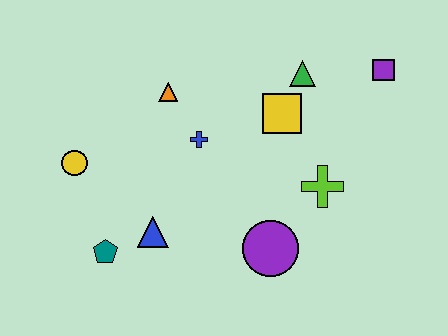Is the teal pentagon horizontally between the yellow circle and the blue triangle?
Yes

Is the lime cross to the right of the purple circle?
Yes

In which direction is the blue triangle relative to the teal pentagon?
The blue triangle is to the right of the teal pentagon.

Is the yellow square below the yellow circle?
No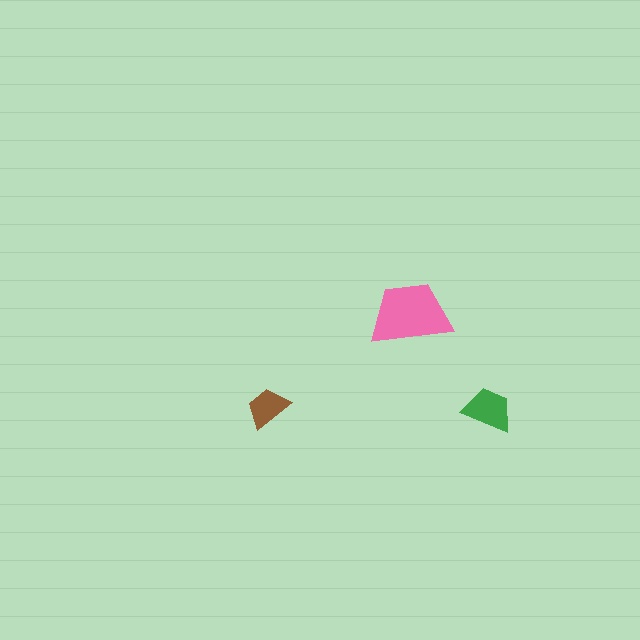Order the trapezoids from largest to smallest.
the pink one, the green one, the brown one.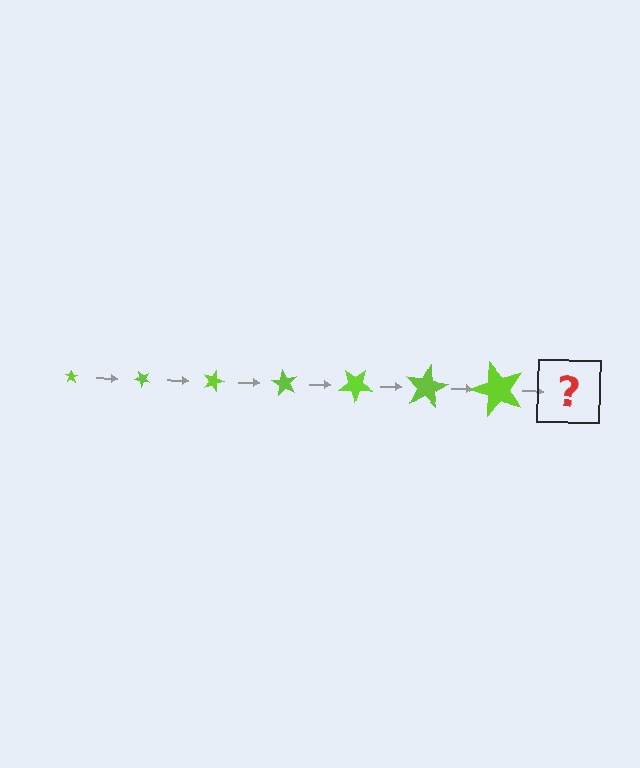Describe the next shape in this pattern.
It should be a star, larger than the previous one and rotated 315 degrees from the start.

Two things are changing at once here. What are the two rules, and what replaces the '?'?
The two rules are that the star grows larger each step and it rotates 45 degrees each step. The '?' should be a star, larger than the previous one and rotated 315 degrees from the start.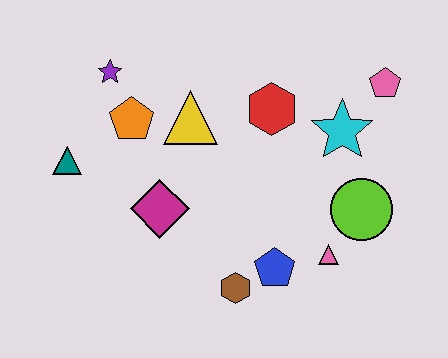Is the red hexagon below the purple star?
Yes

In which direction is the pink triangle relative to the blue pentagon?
The pink triangle is to the right of the blue pentagon.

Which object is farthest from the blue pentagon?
The purple star is farthest from the blue pentagon.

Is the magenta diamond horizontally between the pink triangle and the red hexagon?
No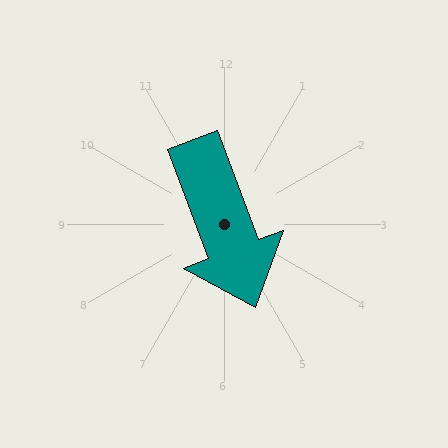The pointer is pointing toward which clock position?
Roughly 5 o'clock.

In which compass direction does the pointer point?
South.